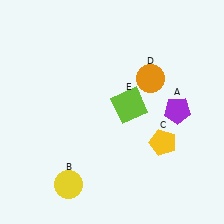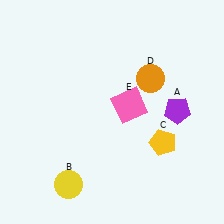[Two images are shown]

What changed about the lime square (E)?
In Image 1, E is lime. In Image 2, it changed to pink.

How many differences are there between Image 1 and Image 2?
There is 1 difference between the two images.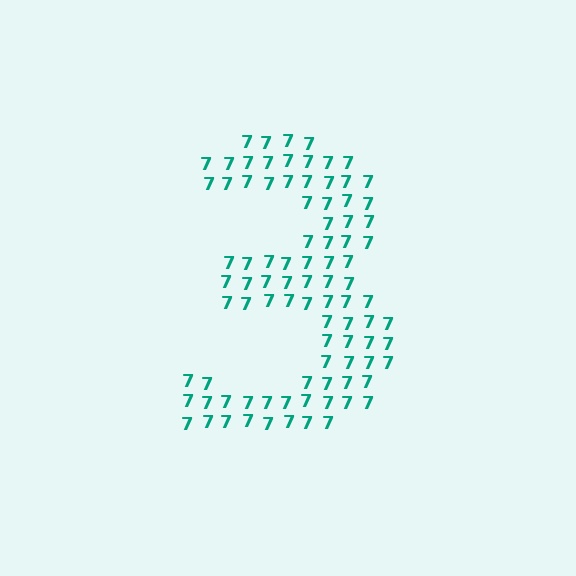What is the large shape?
The large shape is the digit 3.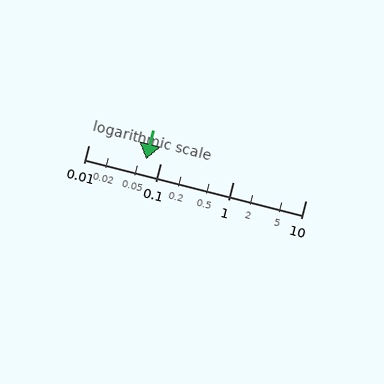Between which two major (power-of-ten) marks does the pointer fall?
The pointer is between 0.01 and 0.1.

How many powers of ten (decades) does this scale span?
The scale spans 3 decades, from 0.01 to 10.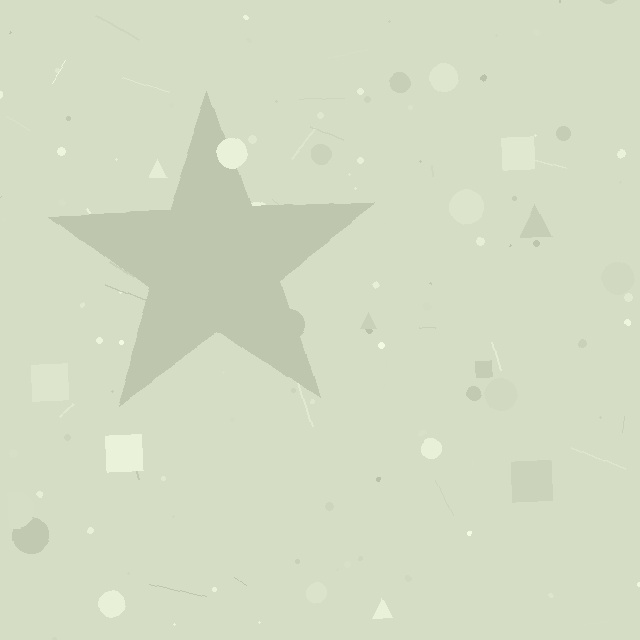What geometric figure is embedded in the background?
A star is embedded in the background.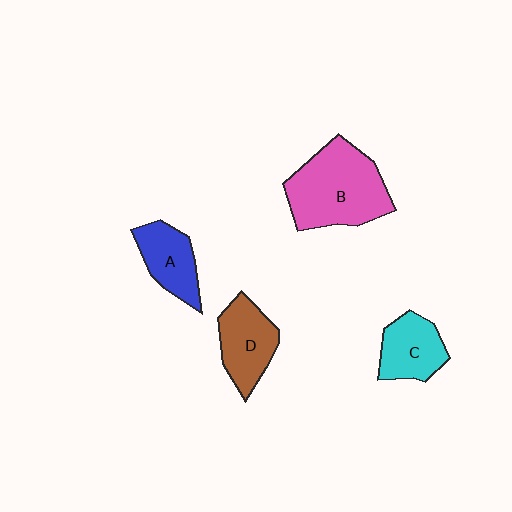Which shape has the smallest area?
Shape A (blue).